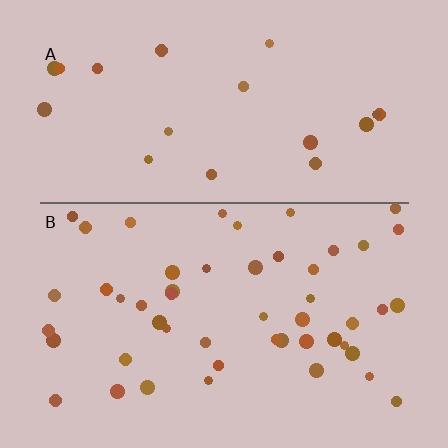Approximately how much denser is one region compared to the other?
Approximately 2.5× — region B over region A.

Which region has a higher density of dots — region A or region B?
B (the bottom).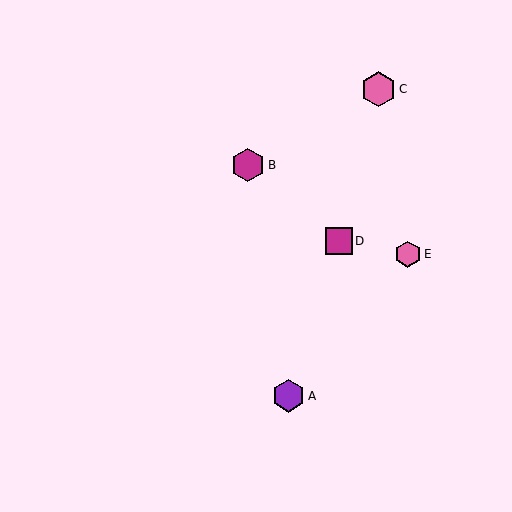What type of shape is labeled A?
Shape A is a purple hexagon.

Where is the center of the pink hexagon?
The center of the pink hexagon is at (408, 254).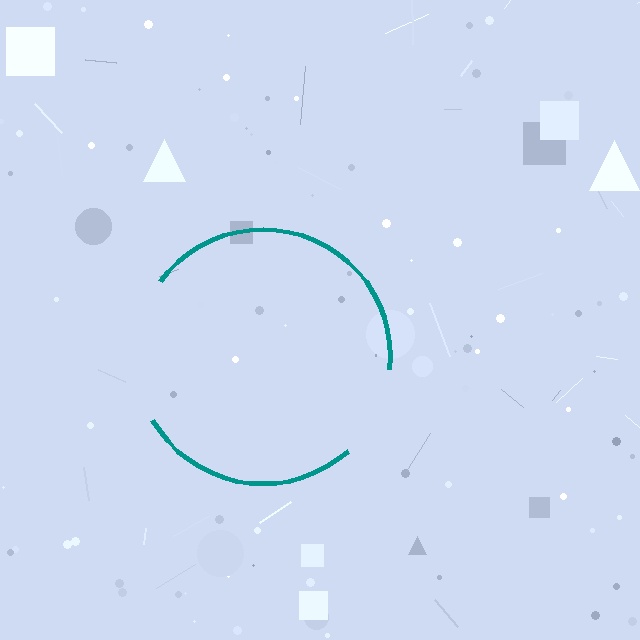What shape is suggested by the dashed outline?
The dashed outline suggests a circle.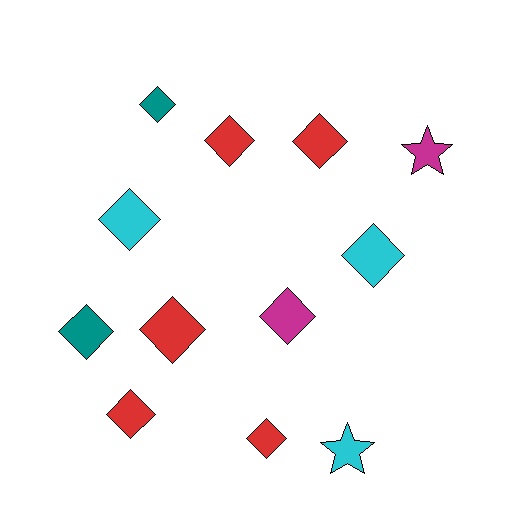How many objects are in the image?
There are 12 objects.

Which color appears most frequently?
Red, with 5 objects.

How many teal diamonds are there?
There are 2 teal diamonds.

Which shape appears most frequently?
Diamond, with 10 objects.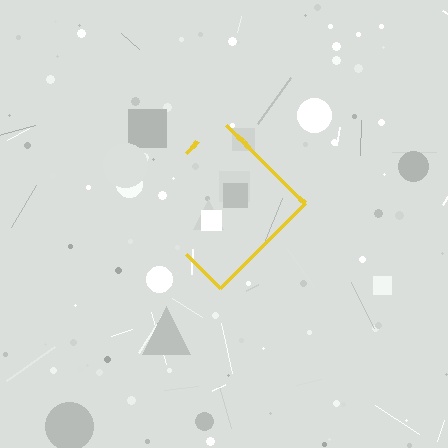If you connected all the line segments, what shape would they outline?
They would outline a diamond.